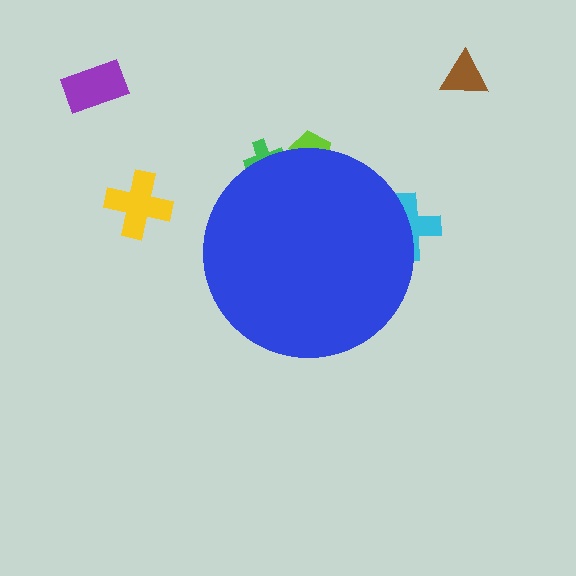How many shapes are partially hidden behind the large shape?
3 shapes are partially hidden.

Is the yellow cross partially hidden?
No, the yellow cross is fully visible.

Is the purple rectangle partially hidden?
No, the purple rectangle is fully visible.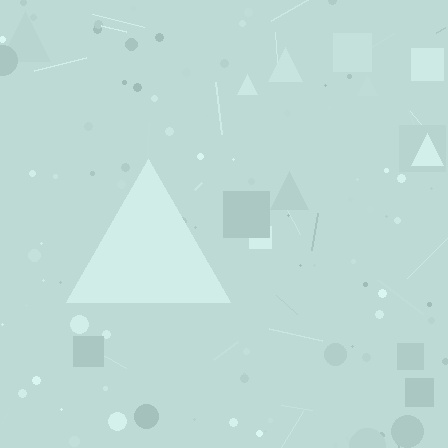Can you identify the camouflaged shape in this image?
The camouflaged shape is a triangle.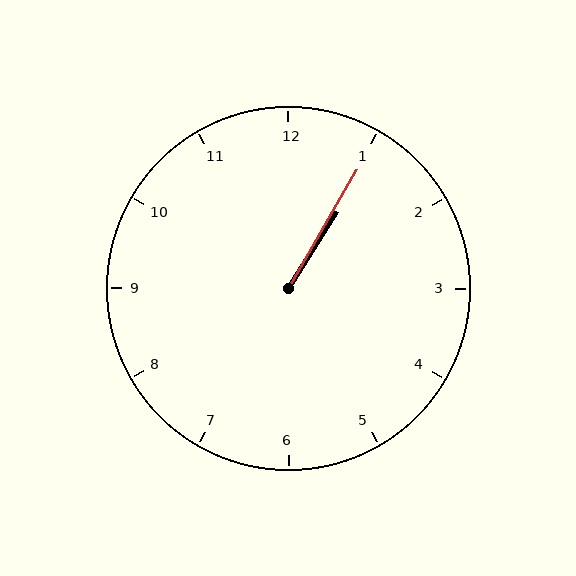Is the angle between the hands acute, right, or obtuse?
It is acute.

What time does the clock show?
1:05.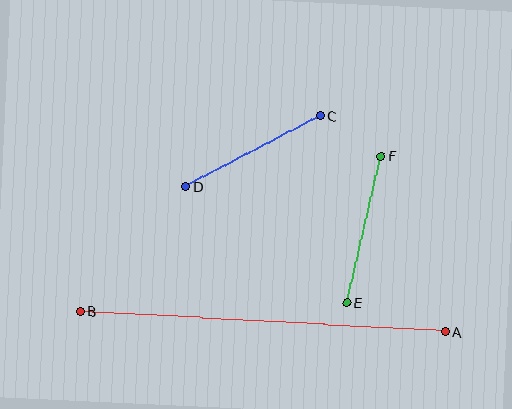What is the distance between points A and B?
The distance is approximately 366 pixels.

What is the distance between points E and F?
The distance is approximately 150 pixels.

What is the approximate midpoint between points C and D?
The midpoint is at approximately (253, 151) pixels.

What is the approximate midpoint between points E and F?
The midpoint is at approximately (364, 229) pixels.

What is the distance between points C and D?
The distance is approximately 153 pixels.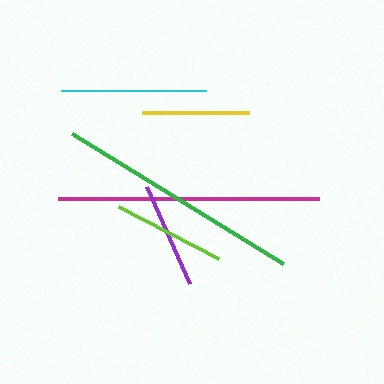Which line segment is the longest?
The magenta line is the longest at approximately 261 pixels.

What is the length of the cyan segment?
The cyan segment is approximately 145 pixels long.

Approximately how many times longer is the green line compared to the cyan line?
The green line is approximately 1.7 times the length of the cyan line.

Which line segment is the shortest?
The purple line is the shortest at approximately 106 pixels.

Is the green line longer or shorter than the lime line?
The green line is longer than the lime line.